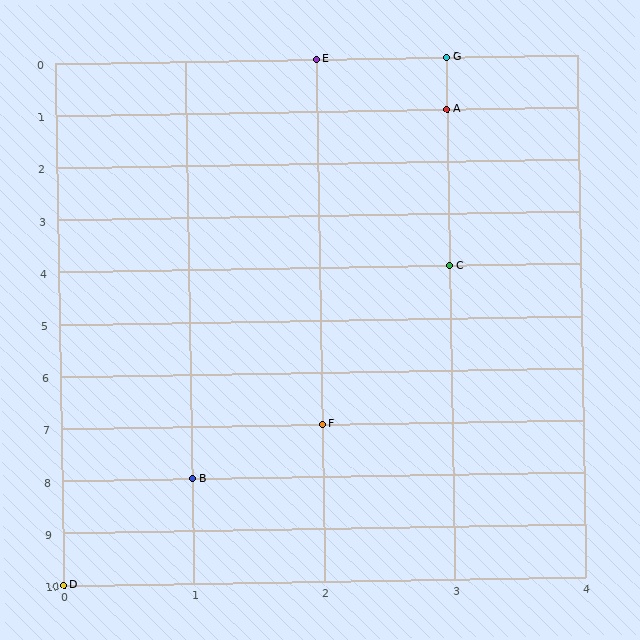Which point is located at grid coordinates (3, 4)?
Point C is at (3, 4).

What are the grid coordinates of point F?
Point F is at grid coordinates (2, 7).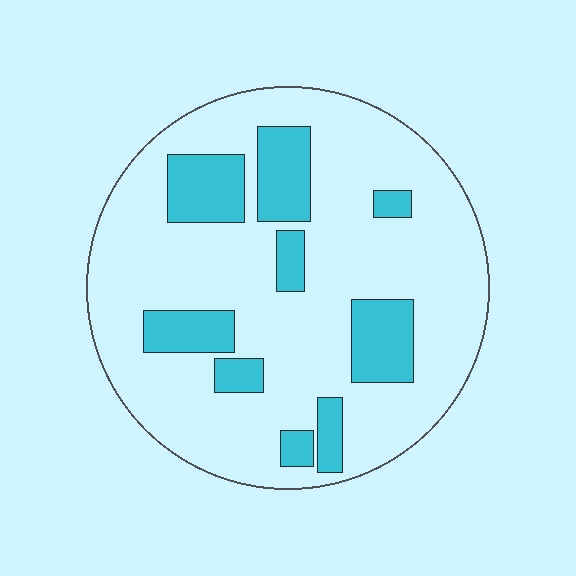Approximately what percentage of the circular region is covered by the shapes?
Approximately 20%.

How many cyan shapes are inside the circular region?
9.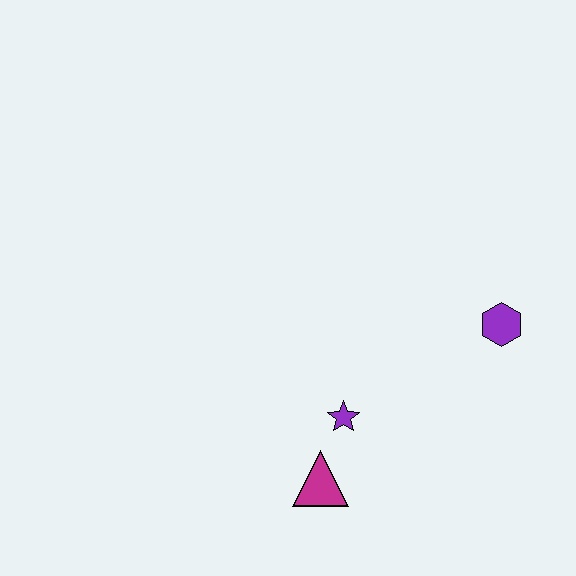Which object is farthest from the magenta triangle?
The purple hexagon is farthest from the magenta triangle.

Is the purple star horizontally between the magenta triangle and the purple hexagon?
Yes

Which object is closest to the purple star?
The magenta triangle is closest to the purple star.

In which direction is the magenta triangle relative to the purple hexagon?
The magenta triangle is to the left of the purple hexagon.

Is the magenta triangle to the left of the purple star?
Yes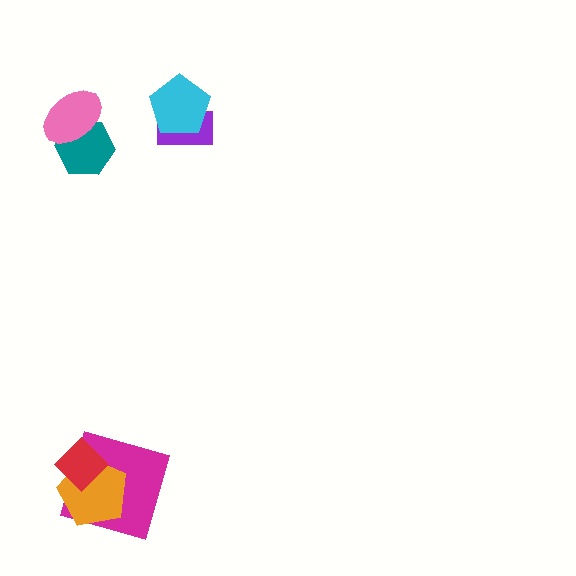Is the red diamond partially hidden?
No, no other shape covers it.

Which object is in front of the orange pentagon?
The red diamond is in front of the orange pentagon.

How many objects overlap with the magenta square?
2 objects overlap with the magenta square.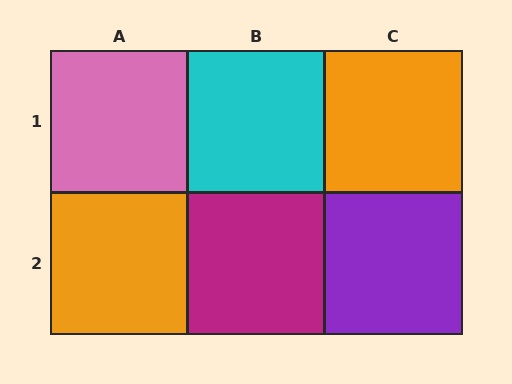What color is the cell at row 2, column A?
Orange.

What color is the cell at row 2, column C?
Purple.